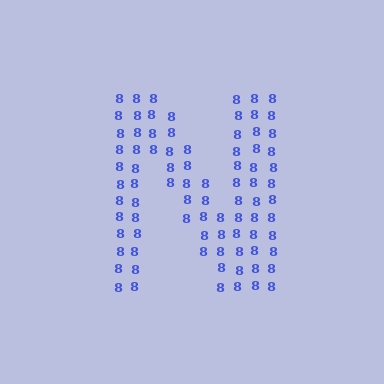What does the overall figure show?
The overall figure shows the letter N.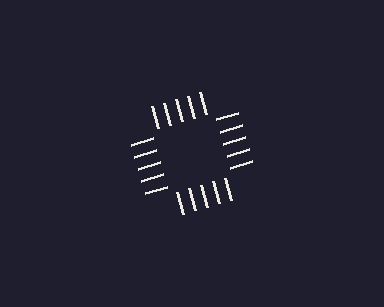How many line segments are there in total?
20 — 5 along each of the 4 edges.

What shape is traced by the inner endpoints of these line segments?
An illusory square — the line segments terminate on its edges but no continuous stroke is drawn.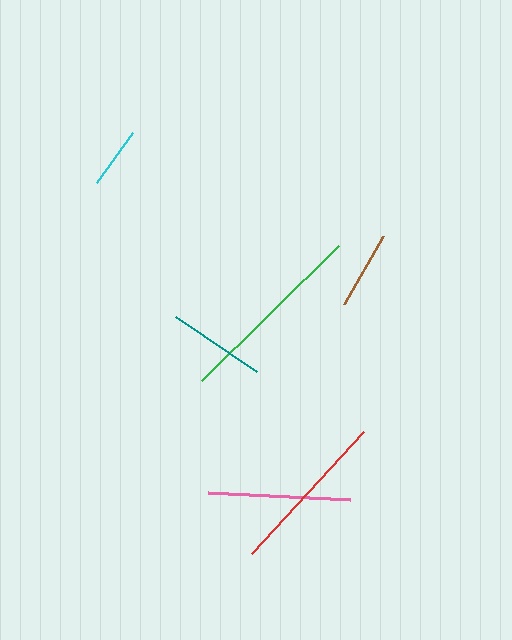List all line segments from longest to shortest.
From longest to shortest: green, red, pink, teal, brown, cyan.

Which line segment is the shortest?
The cyan line is the shortest at approximately 61 pixels.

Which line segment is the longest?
The green line is the longest at approximately 191 pixels.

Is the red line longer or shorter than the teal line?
The red line is longer than the teal line.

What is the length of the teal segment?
The teal segment is approximately 98 pixels long.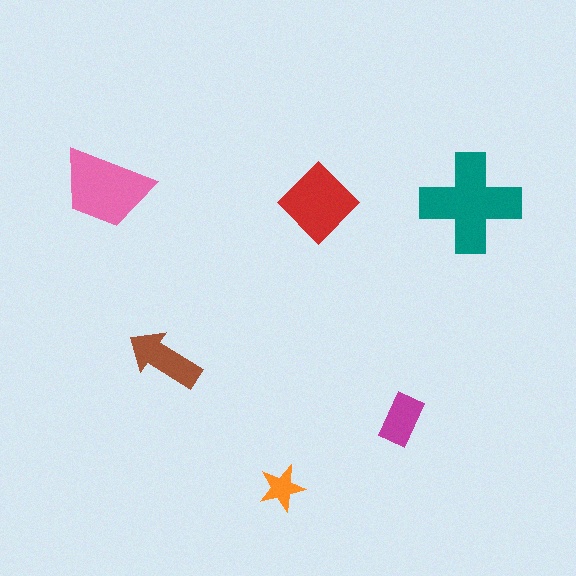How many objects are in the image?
There are 6 objects in the image.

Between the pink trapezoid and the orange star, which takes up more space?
The pink trapezoid.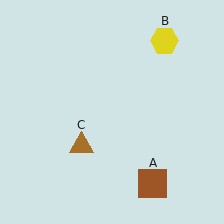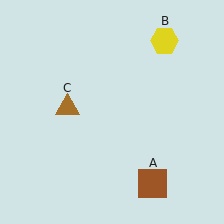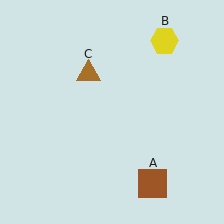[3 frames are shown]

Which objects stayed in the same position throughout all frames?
Brown square (object A) and yellow hexagon (object B) remained stationary.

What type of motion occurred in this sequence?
The brown triangle (object C) rotated clockwise around the center of the scene.